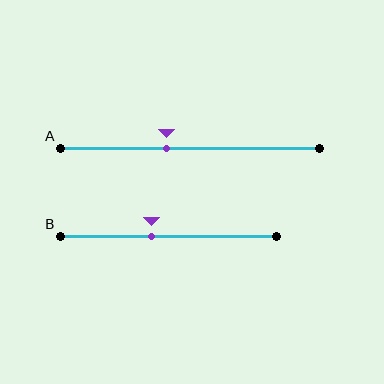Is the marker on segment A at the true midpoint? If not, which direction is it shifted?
No, the marker on segment A is shifted to the left by about 9% of the segment length.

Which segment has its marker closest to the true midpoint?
Segment B has its marker closest to the true midpoint.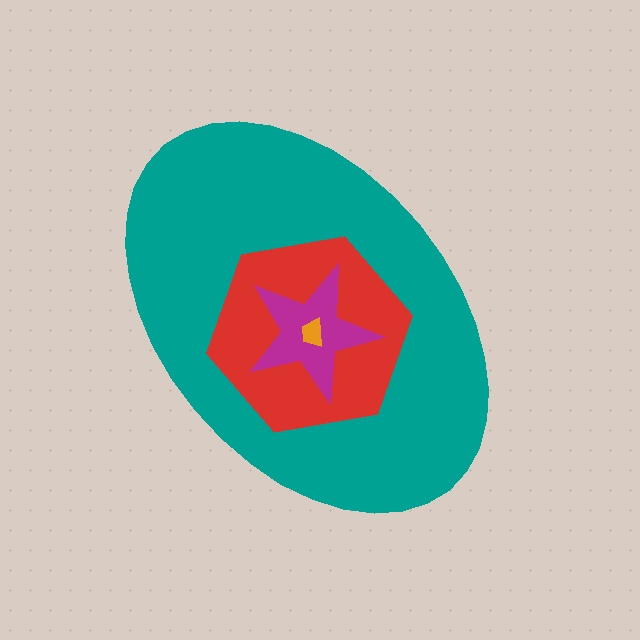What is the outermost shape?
The teal ellipse.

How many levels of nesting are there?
4.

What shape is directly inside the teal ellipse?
The red hexagon.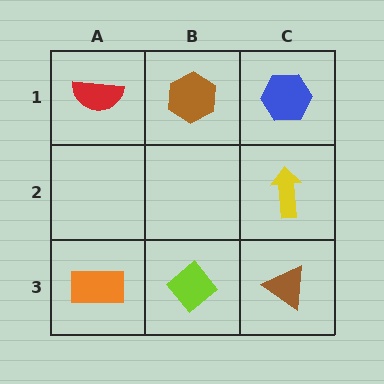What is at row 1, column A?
A red semicircle.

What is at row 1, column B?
A brown hexagon.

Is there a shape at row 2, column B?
No, that cell is empty.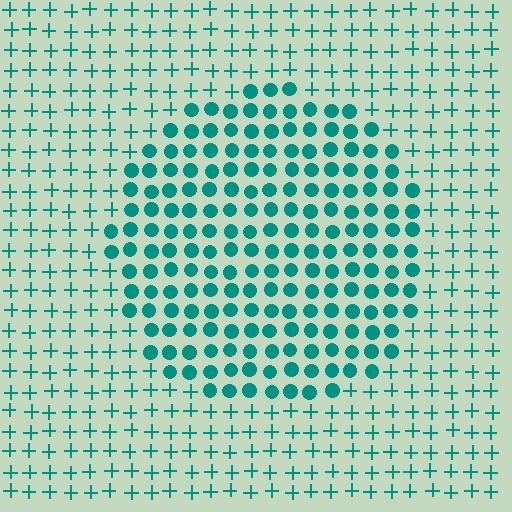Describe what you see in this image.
The image is filled with small teal elements arranged in a uniform grid. A circle-shaped region contains circles, while the surrounding area contains plus signs. The boundary is defined purely by the change in element shape.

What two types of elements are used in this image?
The image uses circles inside the circle region and plus signs outside it.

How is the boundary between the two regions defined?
The boundary is defined by a change in element shape: circles inside vs. plus signs outside. All elements share the same color and spacing.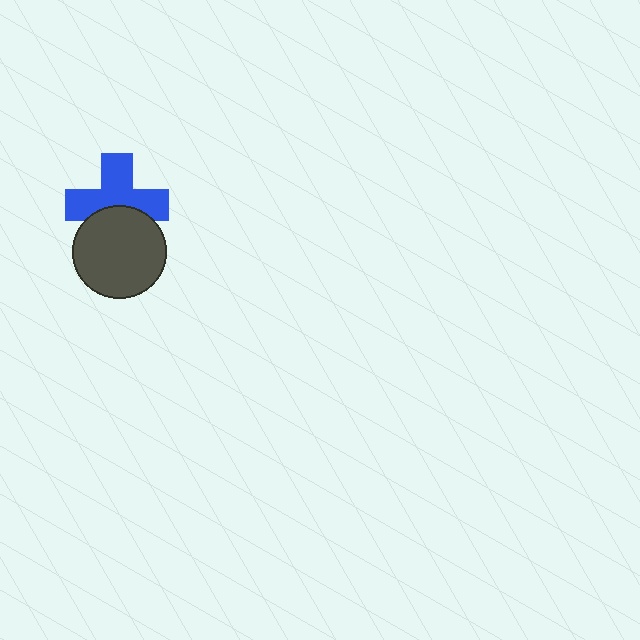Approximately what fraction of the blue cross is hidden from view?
Roughly 35% of the blue cross is hidden behind the dark gray circle.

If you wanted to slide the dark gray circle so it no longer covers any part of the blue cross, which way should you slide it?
Slide it down — that is the most direct way to separate the two shapes.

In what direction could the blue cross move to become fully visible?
The blue cross could move up. That would shift it out from behind the dark gray circle entirely.